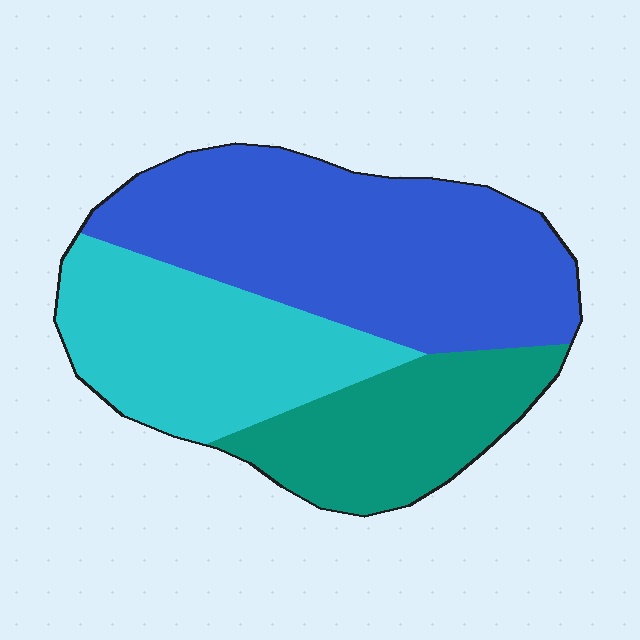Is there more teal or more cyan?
Cyan.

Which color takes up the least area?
Teal, at roughly 25%.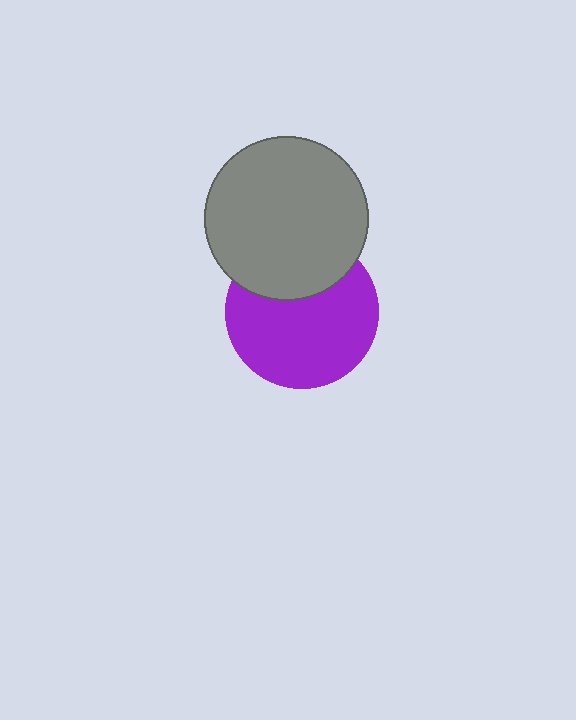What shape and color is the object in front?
The object in front is a gray circle.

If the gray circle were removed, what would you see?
You would see the complete purple circle.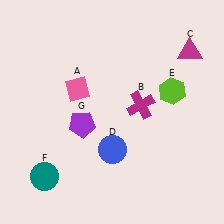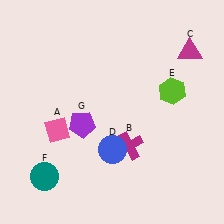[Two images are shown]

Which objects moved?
The objects that moved are: the pink diamond (A), the magenta cross (B).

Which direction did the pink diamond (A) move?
The pink diamond (A) moved down.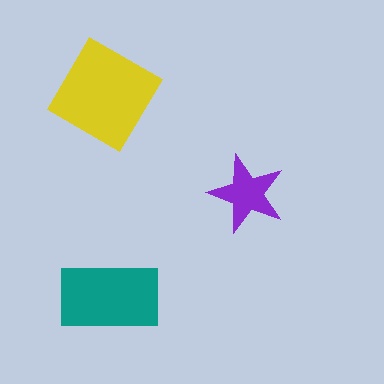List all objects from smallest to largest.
The purple star, the teal rectangle, the yellow diamond.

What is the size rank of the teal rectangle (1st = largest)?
2nd.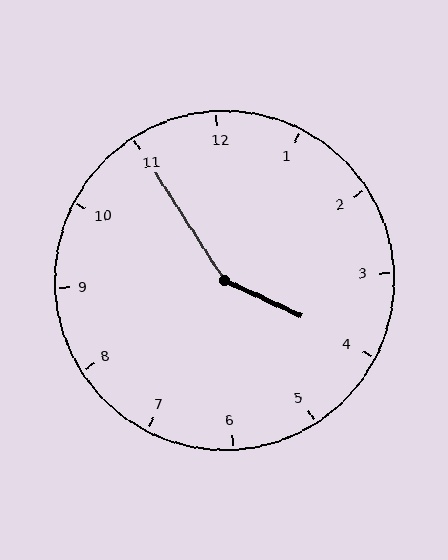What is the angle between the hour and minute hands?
Approximately 148 degrees.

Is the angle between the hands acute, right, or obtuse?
It is obtuse.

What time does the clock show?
3:55.